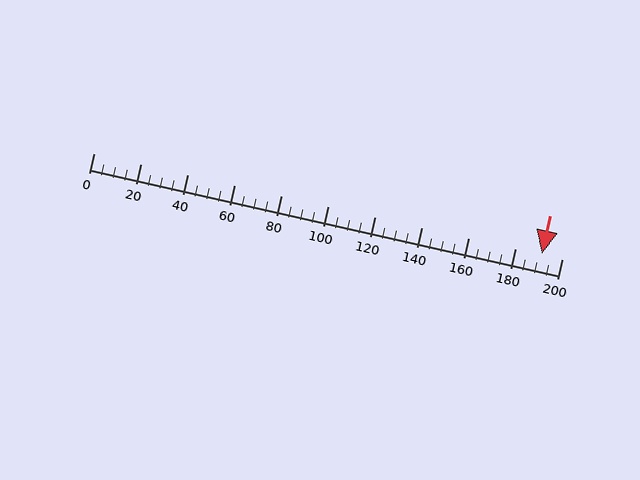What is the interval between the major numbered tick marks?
The major tick marks are spaced 20 units apart.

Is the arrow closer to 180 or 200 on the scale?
The arrow is closer to 200.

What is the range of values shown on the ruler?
The ruler shows values from 0 to 200.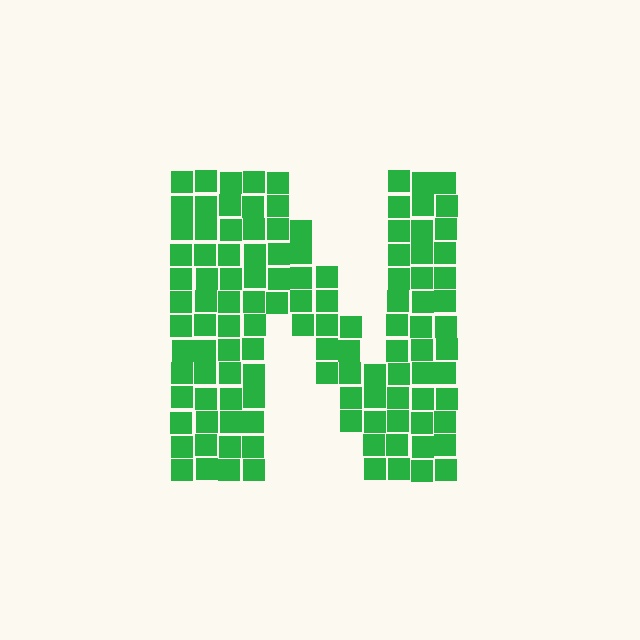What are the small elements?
The small elements are squares.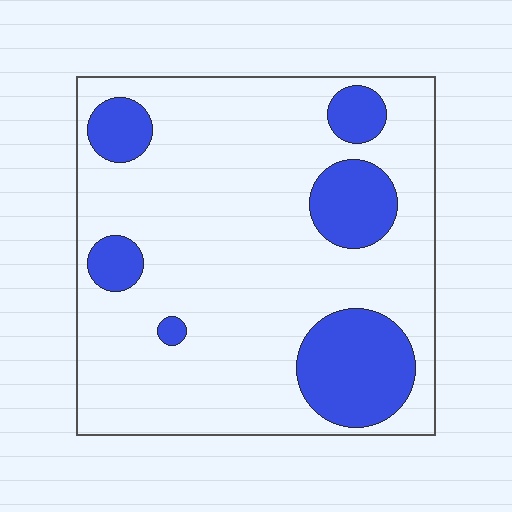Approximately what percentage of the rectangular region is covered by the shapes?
Approximately 20%.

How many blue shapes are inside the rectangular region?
6.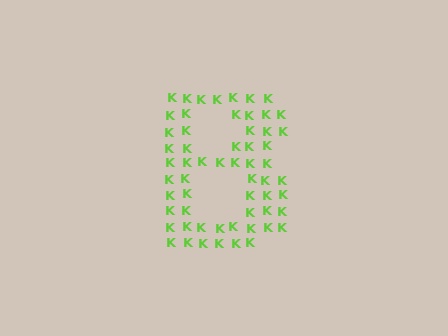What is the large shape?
The large shape is the letter B.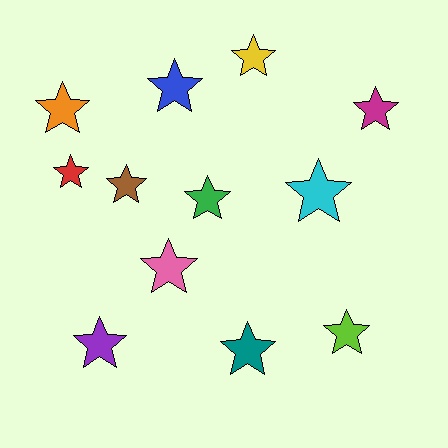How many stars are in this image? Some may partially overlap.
There are 12 stars.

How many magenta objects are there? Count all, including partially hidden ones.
There is 1 magenta object.